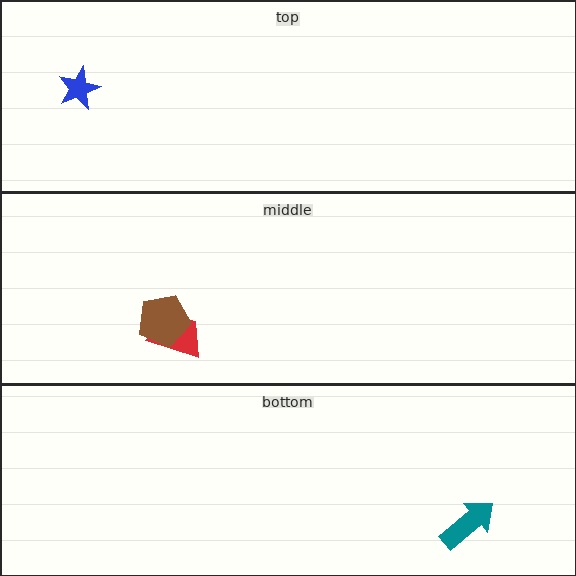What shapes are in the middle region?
The red trapezoid, the brown pentagon.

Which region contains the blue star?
The top region.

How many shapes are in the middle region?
2.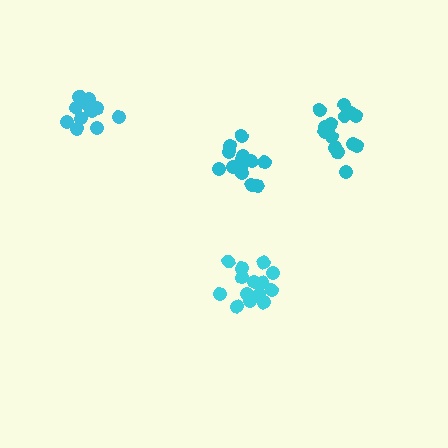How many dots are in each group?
Group 1: 12 dots, Group 2: 14 dots, Group 3: 13 dots, Group 4: 15 dots (54 total).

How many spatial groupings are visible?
There are 4 spatial groupings.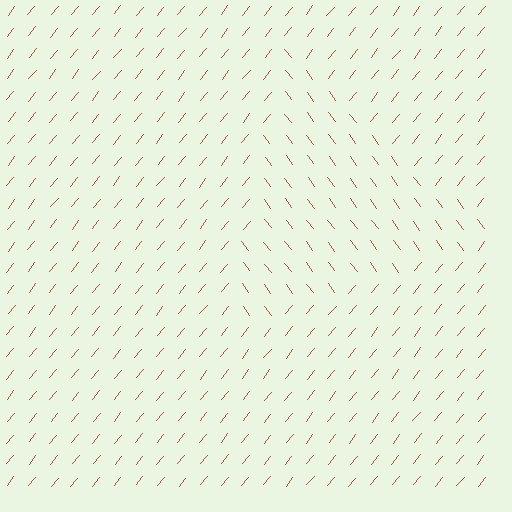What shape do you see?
I see a triangle.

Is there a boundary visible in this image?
Yes, there is a texture boundary formed by a change in line orientation.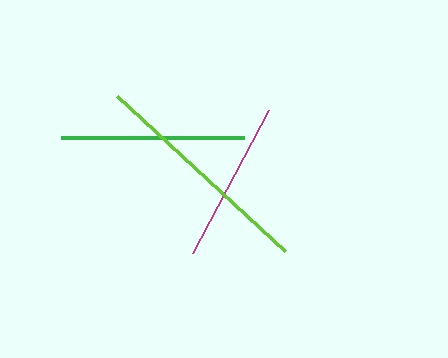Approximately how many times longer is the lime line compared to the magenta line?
The lime line is approximately 1.4 times the length of the magenta line.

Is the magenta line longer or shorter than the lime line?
The lime line is longer than the magenta line.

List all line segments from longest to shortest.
From longest to shortest: lime, green, magenta.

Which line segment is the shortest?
The magenta line is the shortest at approximately 162 pixels.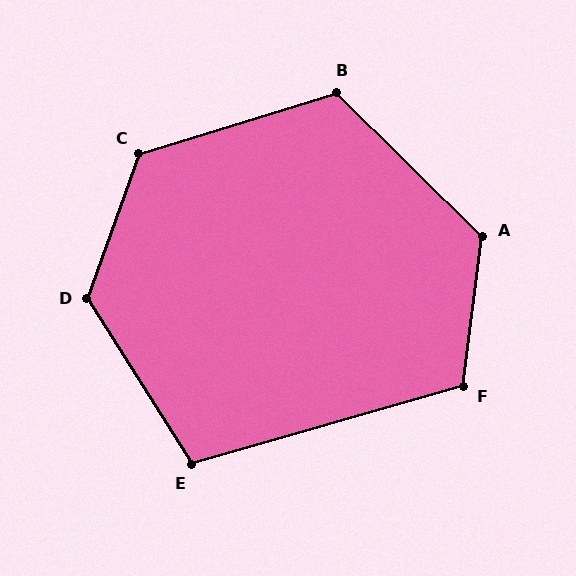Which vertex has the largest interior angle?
D, at approximately 128 degrees.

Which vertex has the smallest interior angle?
E, at approximately 106 degrees.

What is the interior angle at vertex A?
Approximately 127 degrees (obtuse).